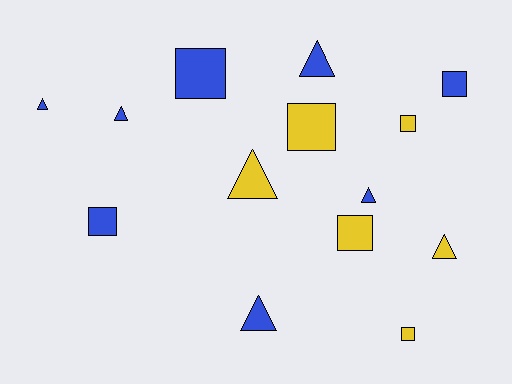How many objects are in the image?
There are 14 objects.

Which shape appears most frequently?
Square, with 7 objects.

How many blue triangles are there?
There are 5 blue triangles.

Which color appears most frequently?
Blue, with 8 objects.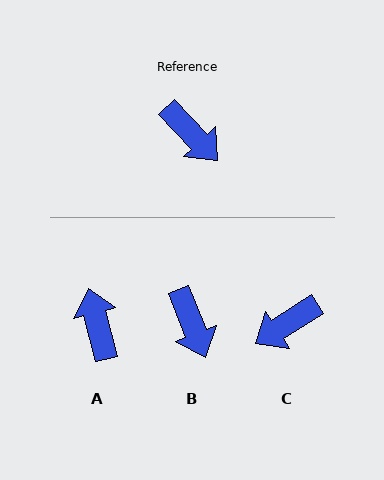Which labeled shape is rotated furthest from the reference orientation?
A, about 151 degrees away.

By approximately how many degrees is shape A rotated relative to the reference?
Approximately 151 degrees counter-clockwise.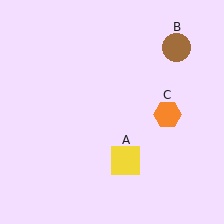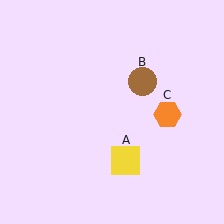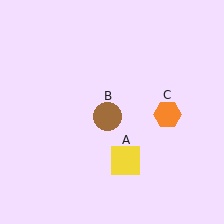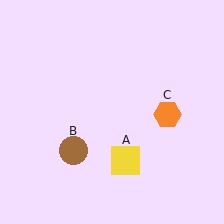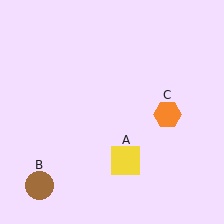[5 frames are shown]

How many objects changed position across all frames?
1 object changed position: brown circle (object B).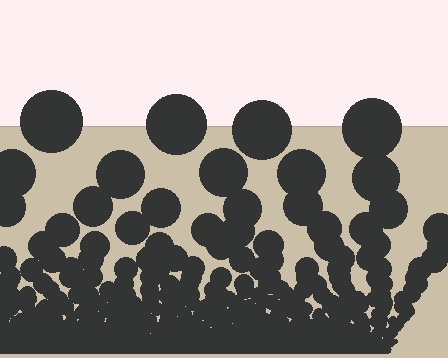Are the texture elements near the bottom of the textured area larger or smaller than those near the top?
Smaller. The gradient is inverted — elements near the bottom are smaller and denser.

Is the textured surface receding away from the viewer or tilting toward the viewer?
The surface appears to tilt toward the viewer. Texture elements get larger and sparser toward the top.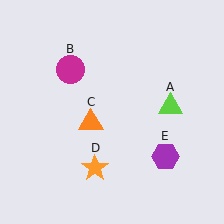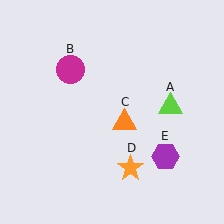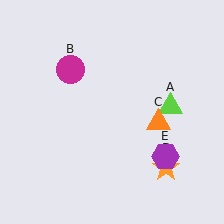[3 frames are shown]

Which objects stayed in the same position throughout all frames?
Lime triangle (object A) and magenta circle (object B) and purple hexagon (object E) remained stationary.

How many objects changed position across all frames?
2 objects changed position: orange triangle (object C), orange star (object D).